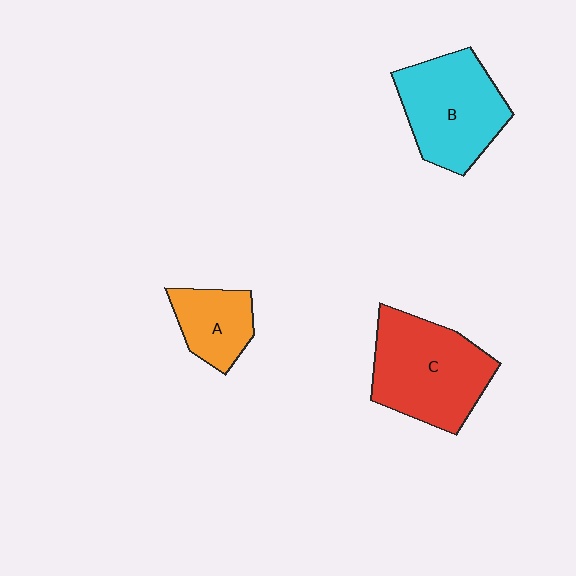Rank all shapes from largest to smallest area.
From largest to smallest: C (red), B (cyan), A (orange).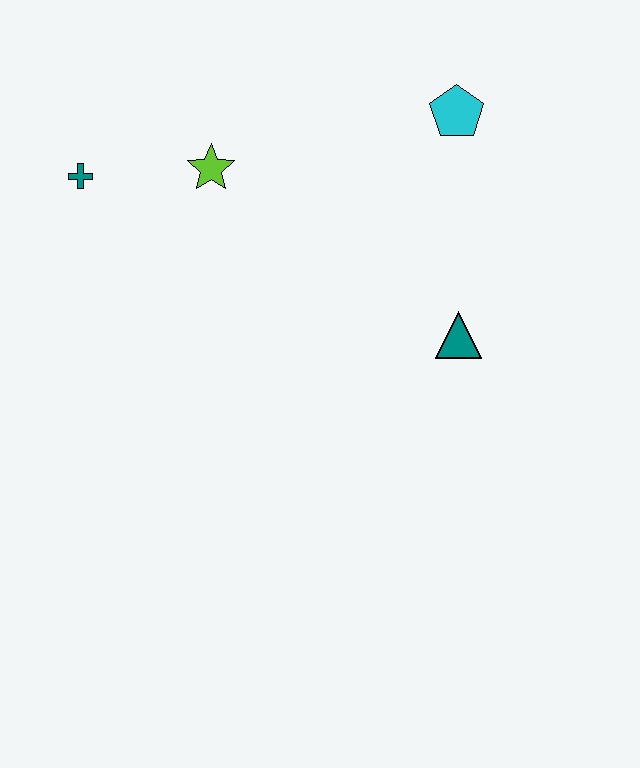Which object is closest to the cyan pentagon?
The teal triangle is closest to the cyan pentagon.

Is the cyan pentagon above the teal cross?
Yes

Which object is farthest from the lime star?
The teal triangle is farthest from the lime star.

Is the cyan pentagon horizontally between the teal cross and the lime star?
No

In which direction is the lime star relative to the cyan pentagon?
The lime star is to the left of the cyan pentagon.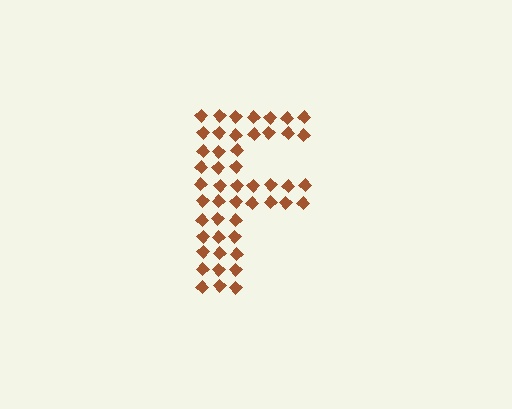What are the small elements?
The small elements are diamonds.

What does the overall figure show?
The overall figure shows the letter F.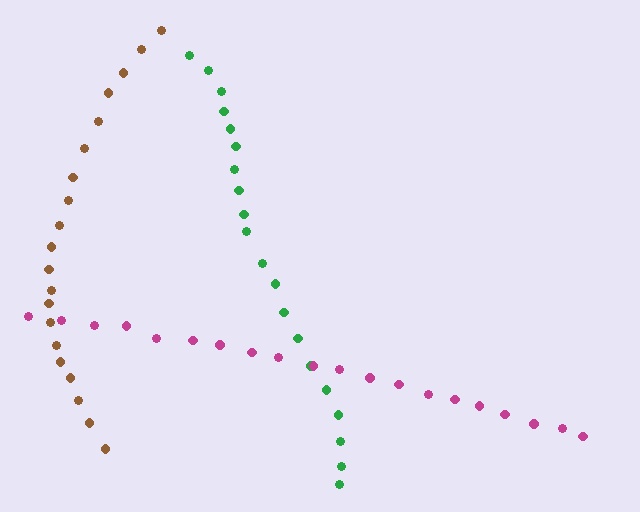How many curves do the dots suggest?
There are 3 distinct paths.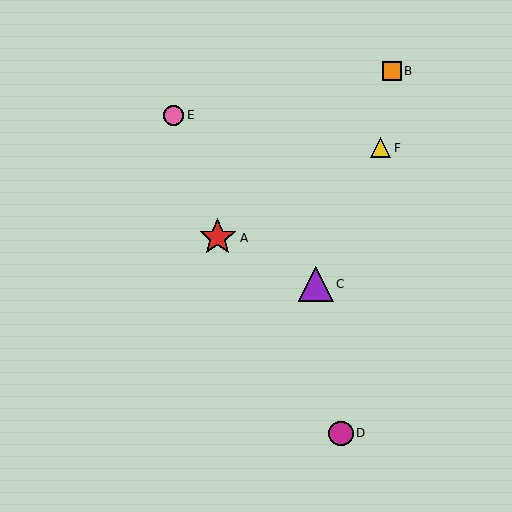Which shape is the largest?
The red star (labeled A) is the largest.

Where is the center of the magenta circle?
The center of the magenta circle is at (341, 433).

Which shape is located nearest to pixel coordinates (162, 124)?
The pink circle (labeled E) at (174, 115) is nearest to that location.